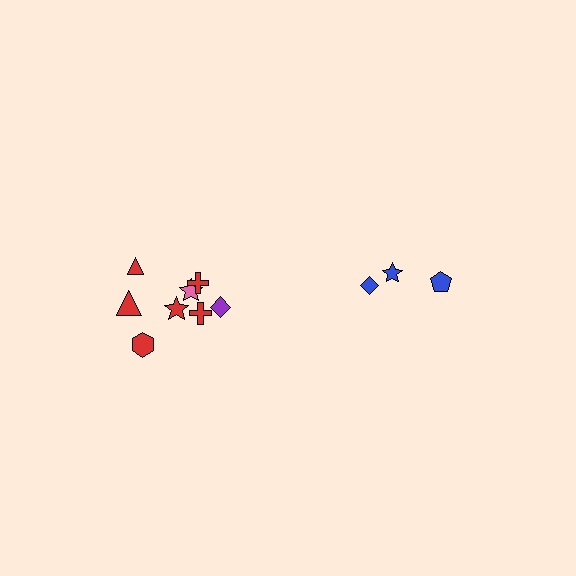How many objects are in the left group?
There are 8 objects.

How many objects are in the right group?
There are 3 objects.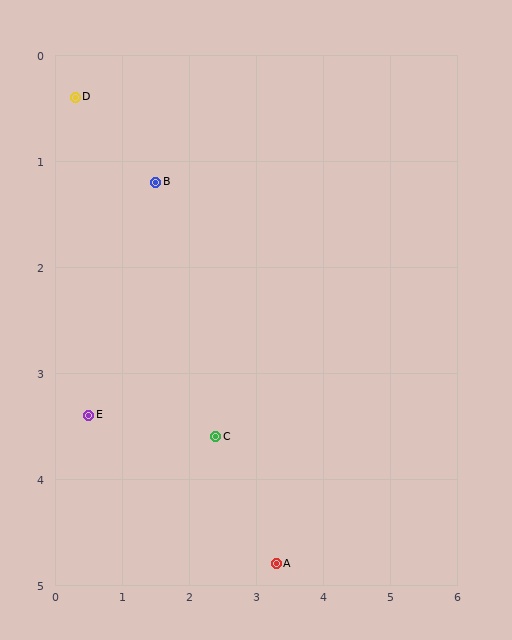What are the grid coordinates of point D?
Point D is at approximately (0.3, 0.4).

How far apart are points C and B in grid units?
Points C and B are about 2.6 grid units apart.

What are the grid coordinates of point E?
Point E is at approximately (0.5, 3.4).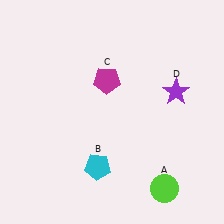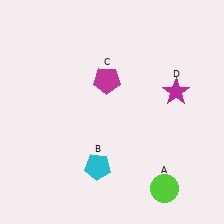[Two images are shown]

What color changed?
The star (D) changed from purple in Image 1 to magenta in Image 2.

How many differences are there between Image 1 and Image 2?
There is 1 difference between the two images.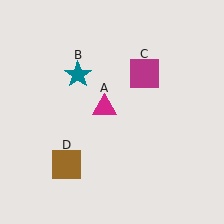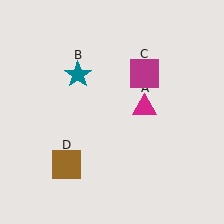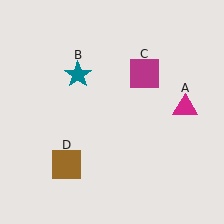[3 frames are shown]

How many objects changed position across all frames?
1 object changed position: magenta triangle (object A).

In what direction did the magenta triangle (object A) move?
The magenta triangle (object A) moved right.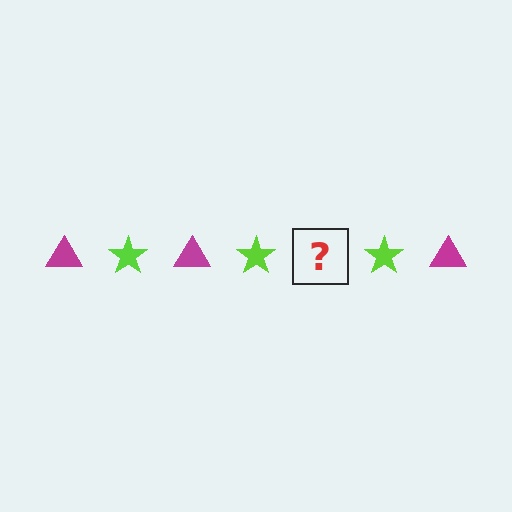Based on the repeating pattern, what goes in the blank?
The blank should be a magenta triangle.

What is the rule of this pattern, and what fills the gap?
The rule is that the pattern alternates between magenta triangle and lime star. The gap should be filled with a magenta triangle.